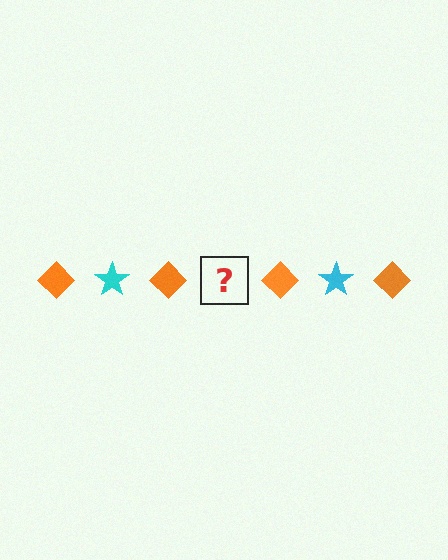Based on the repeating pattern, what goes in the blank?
The blank should be a cyan star.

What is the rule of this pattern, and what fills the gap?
The rule is that the pattern alternates between orange diamond and cyan star. The gap should be filled with a cyan star.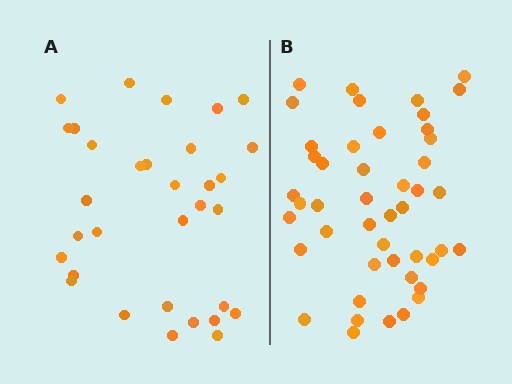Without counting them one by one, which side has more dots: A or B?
Region B (the right region) has more dots.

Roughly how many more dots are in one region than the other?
Region B has approximately 15 more dots than region A.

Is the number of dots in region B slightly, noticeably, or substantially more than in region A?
Region B has noticeably more, but not dramatically so. The ratio is roughly 1.4 to 1.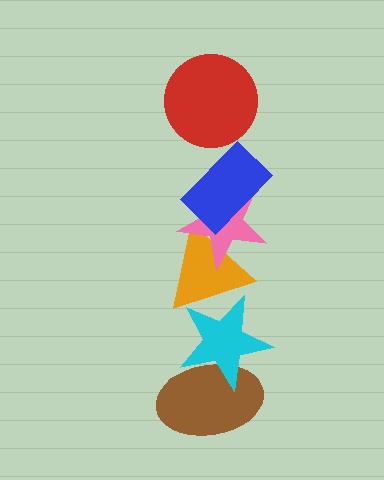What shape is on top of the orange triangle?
The pink star is on top of the orange triangle.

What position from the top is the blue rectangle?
The blue rectangle is 2nd from the top.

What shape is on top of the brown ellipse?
The cyan star is on top of the brown ellipse.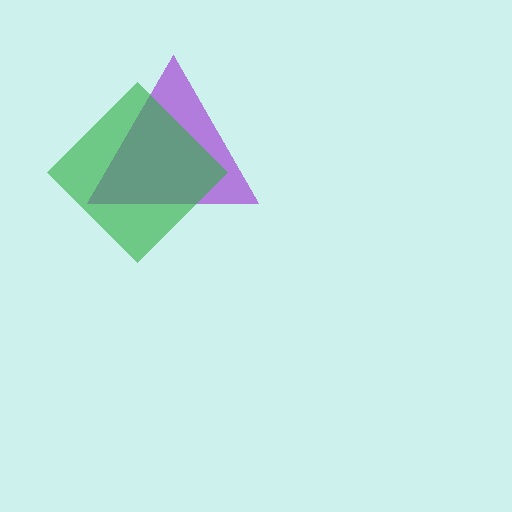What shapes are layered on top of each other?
The layered shapes are: a purple triangle, a green diamond.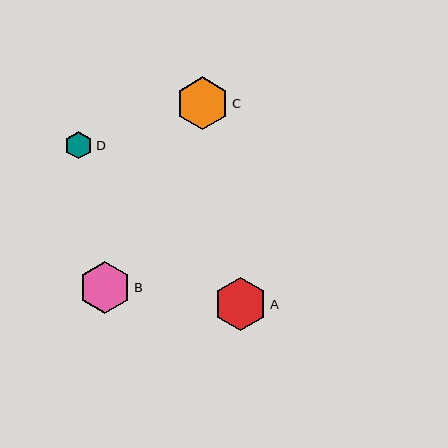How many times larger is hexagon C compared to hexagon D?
Hexagon C is approximately 1.9 times the size of hexagon D.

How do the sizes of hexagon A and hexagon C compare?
Hexagon A and hexagon C are approximately the same size.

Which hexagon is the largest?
Hexagon A is the largest with a size of approximately 53 pixels.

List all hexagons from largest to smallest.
From largest to smallest: A, C, B, D.